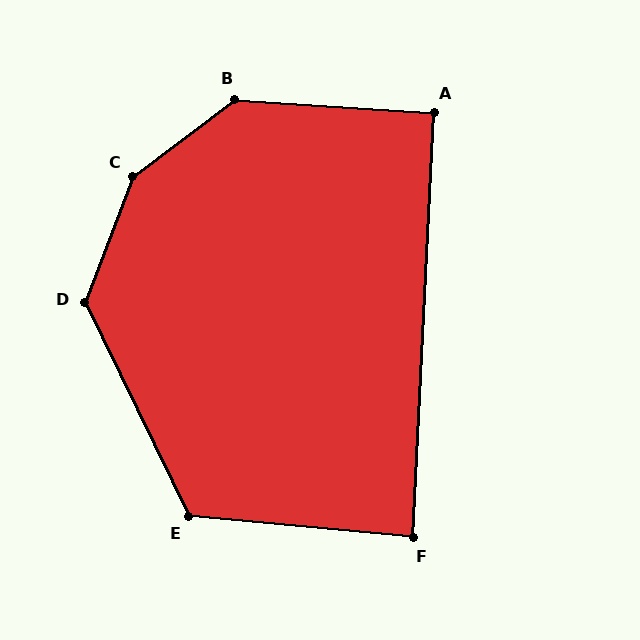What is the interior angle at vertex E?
Approximately 121 degrees (obtuse).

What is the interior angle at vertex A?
Approximately 91 degrees (approximately right).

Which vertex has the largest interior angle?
C, at approximately 148 degrees.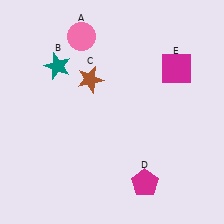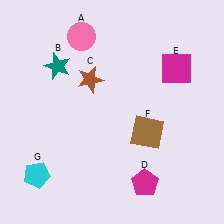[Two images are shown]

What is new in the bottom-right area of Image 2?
A brown square (F) was added in the bottom-right area of Image 2.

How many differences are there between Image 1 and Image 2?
There are 2 differences between the two images.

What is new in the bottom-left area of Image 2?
A cyan pentagon (G) was added in the bottom-left area of Image 2.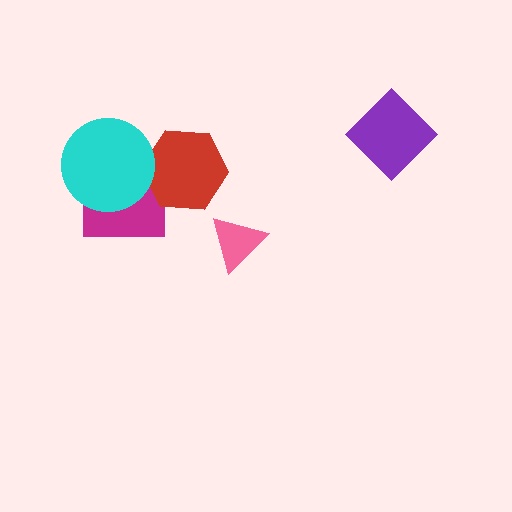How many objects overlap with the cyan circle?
2 objects overlap with the cyan circle.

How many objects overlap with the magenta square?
2 objects overlap with the magenta square.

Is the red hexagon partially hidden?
Yes, it is partially covered by another shape.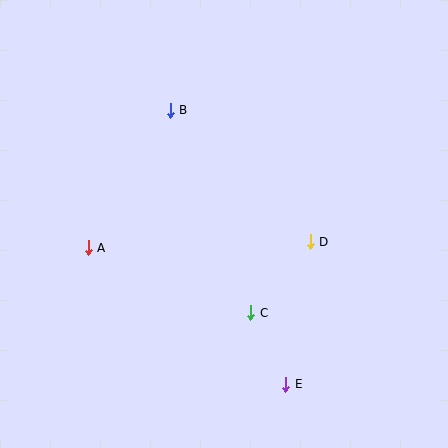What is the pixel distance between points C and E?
The distance between C and E is 80 pixels.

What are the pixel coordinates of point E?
Point E is at (286, 384).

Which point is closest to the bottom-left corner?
Point A is closest to the bottom-left corner.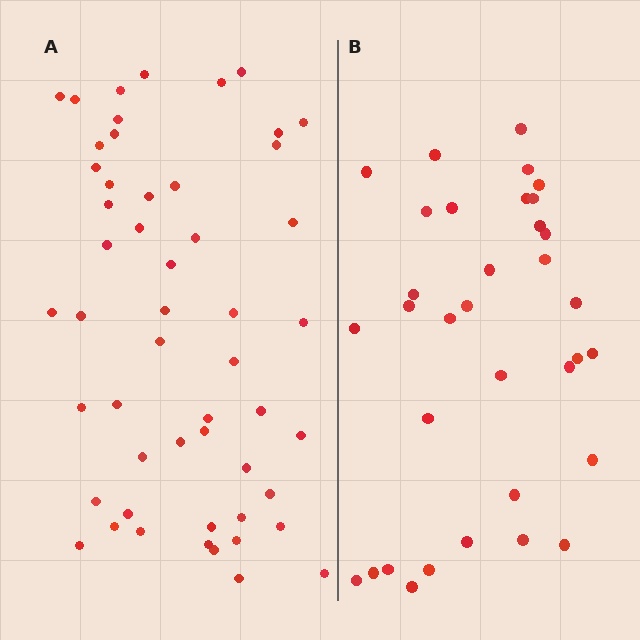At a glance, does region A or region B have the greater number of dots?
Region A (the left region) has more dots.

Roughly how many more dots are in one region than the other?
Region A has approximately 20 more dots than region B.